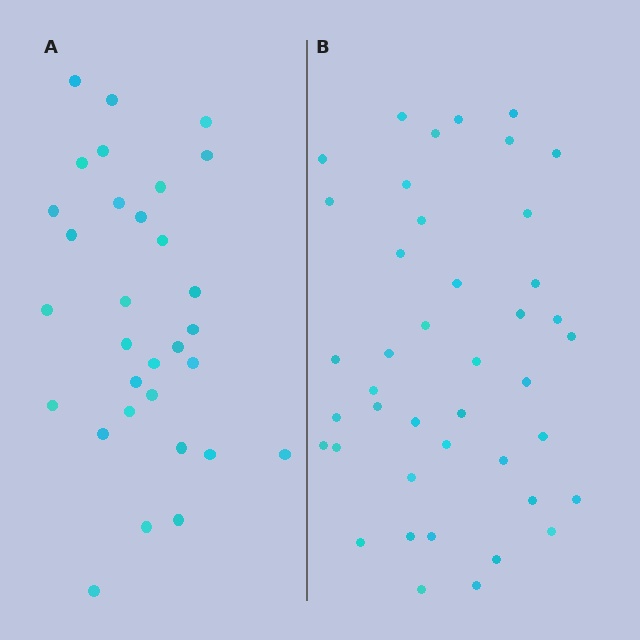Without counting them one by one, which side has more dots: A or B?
Region B (the right region) has more dots.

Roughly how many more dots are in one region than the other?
Region B has roughly 12 or so more dots than region A.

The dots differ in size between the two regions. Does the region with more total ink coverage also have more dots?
No. Region A has more total ink coverage because its dots are larger, but region B actually contains more individual dots. Total area can be misleading — the number of items is what matters here.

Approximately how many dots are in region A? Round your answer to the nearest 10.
About 30 dots. (The exact count is 31, which rounds to 30.)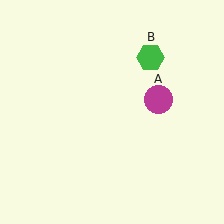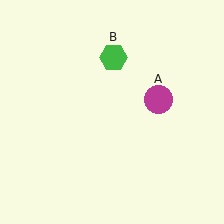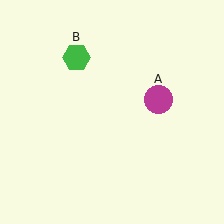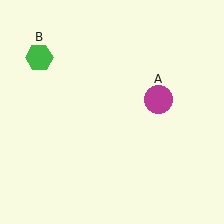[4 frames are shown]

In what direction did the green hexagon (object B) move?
The green hexagon (object B) moved left.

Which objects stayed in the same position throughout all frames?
Magenta circle (object A) remained stationary.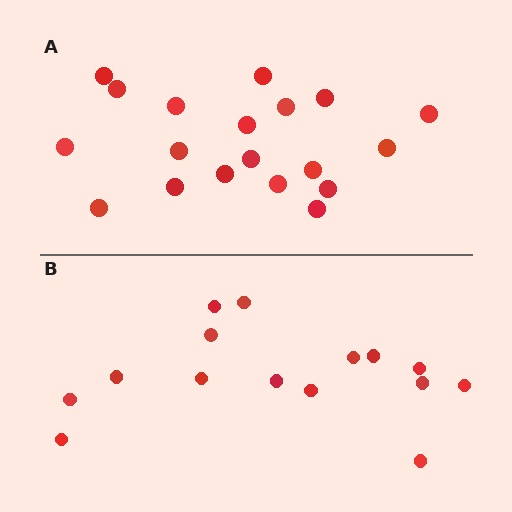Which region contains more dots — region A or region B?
Region A (the top region) has more dots.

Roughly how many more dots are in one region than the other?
Region A has about 4 more dots than region B.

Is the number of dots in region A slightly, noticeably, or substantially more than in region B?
Region A has noticeably more, but not dramatically so. The ratio is roughly 1.3 to 1.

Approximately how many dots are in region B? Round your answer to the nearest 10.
About 20 dots. (The exact count is 15, which rounds to 20.)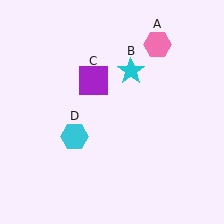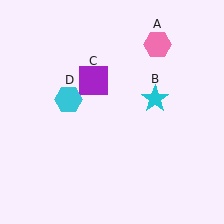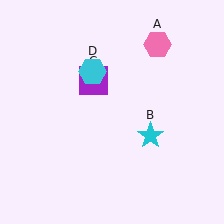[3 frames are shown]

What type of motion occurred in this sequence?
The cyan star (object B), cyan hexagon (object D) rotated clockwise around the center of the scene.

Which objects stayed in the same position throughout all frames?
Pink hexagon (object A) and purple square (object C) remained stationary.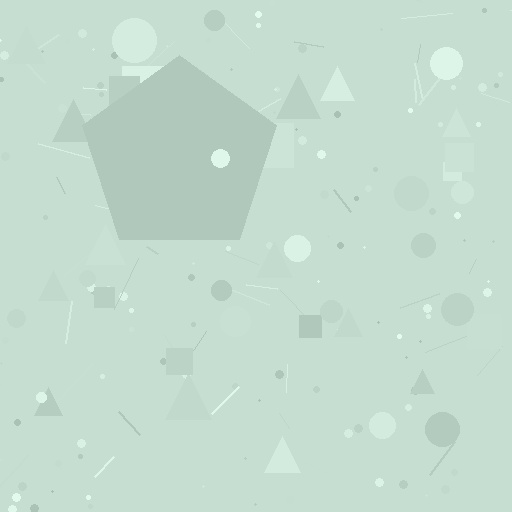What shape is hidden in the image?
A pentagon is hidden in the image.